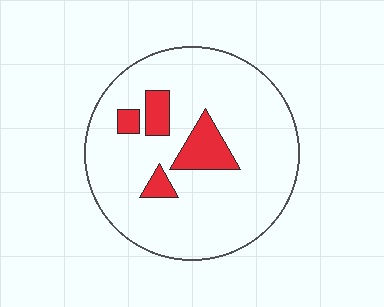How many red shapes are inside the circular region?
4.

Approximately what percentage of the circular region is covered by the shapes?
Approximately 15%.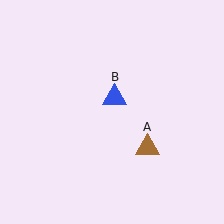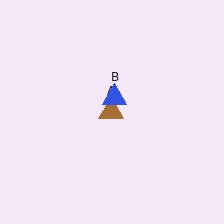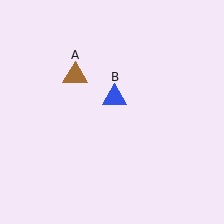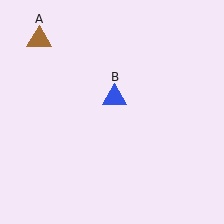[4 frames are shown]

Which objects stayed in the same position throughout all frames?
Blue triangle (object B) remained stationary.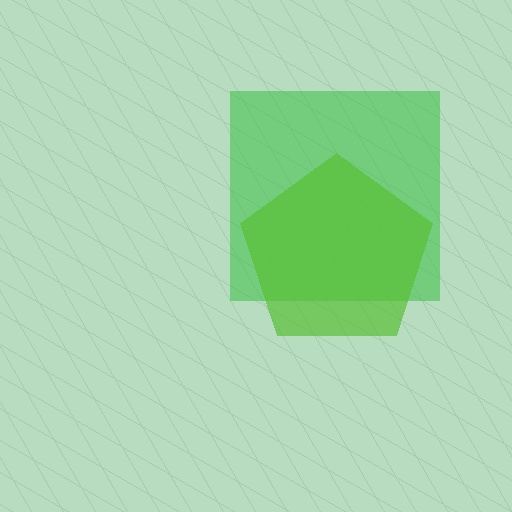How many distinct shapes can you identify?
There are 2 distinct shapes: a green square, a lime pentagon.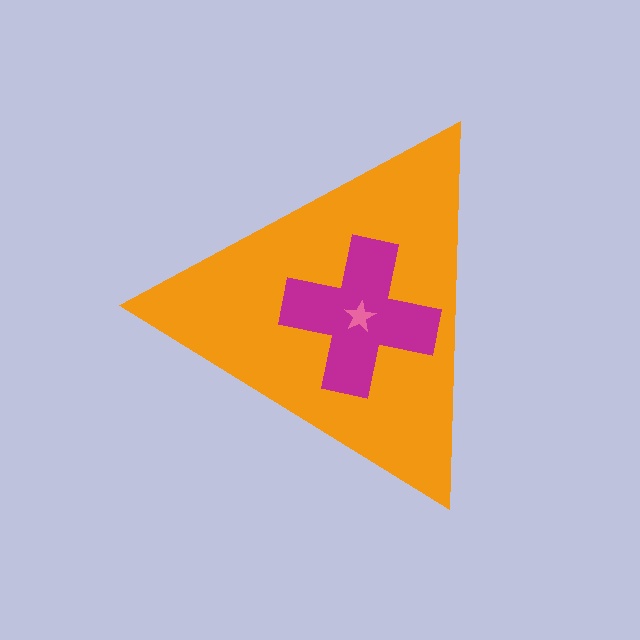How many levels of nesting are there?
3.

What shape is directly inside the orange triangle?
The magenta cross.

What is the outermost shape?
The orange triangle.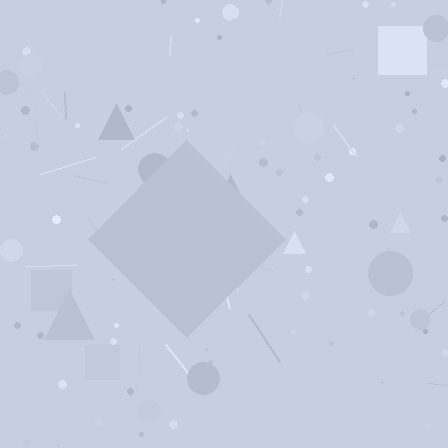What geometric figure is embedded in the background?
A diamond is embedded in the background.